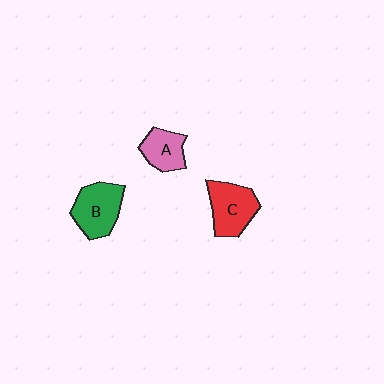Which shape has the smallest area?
Shape A (pink).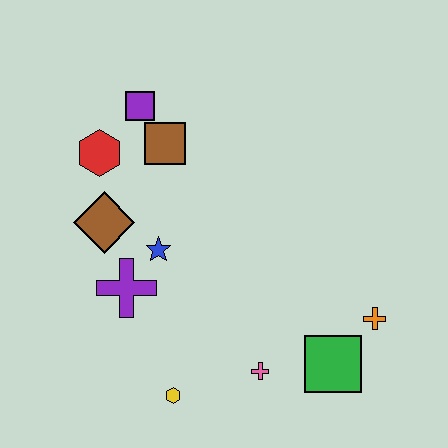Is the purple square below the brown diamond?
No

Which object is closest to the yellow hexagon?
The pink cross is closest to the yellow hexagon.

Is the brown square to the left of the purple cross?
No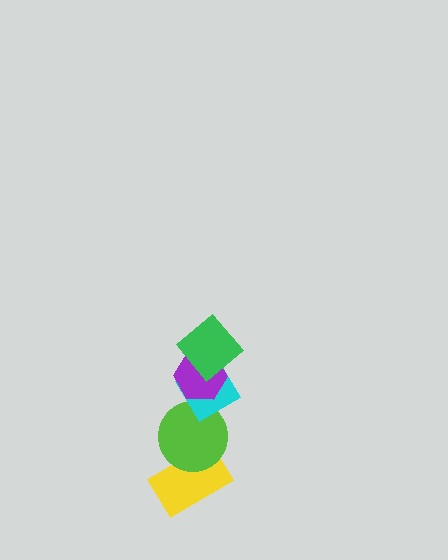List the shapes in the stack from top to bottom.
From top to bottom: the green diamond, the purple hexagon, the cyan diamond, the lime circle, the yellow rectangle.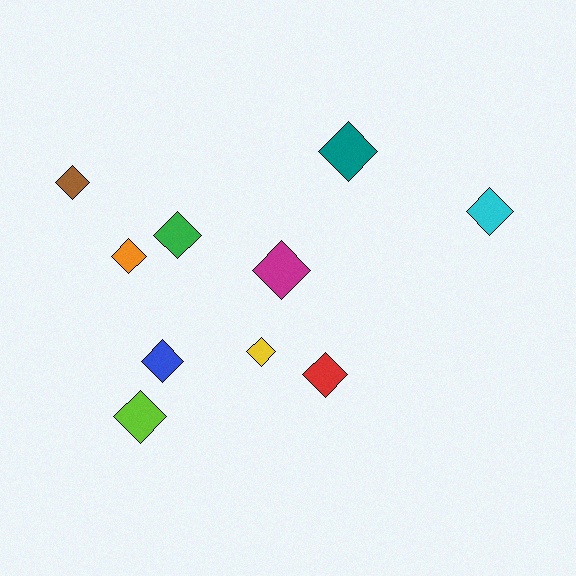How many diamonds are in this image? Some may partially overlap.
There are 10 diamonds.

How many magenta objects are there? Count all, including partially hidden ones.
There is 1 magenta object.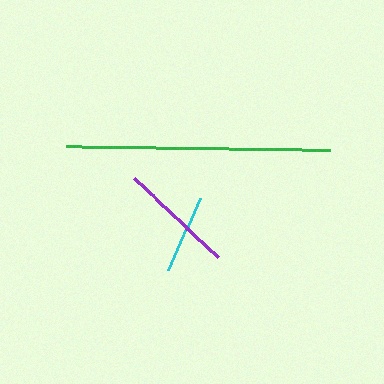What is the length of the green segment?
The green segment is approximately 264 pixels long.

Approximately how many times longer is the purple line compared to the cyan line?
The purple line is approximately 1.5 times the length of the cyan line.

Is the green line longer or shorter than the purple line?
The green line is longer than the purple line.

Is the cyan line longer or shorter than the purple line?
The purple line is longer than the cyan line.